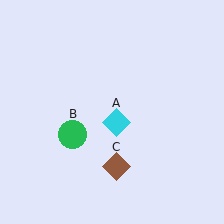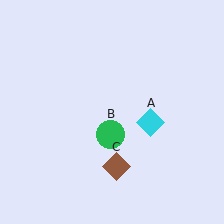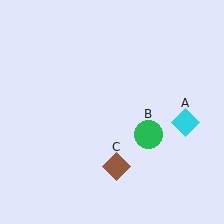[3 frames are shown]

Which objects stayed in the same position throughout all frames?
Brown diamond (object C) remained stationary.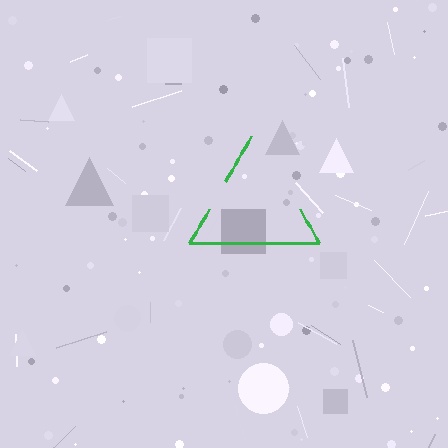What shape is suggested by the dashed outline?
The dashed outline suggests a triangle.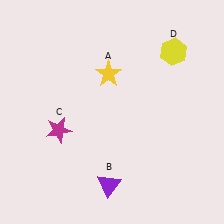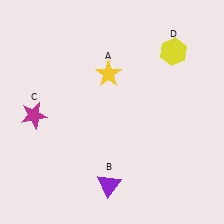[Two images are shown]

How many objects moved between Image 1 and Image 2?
1 object moved between the two images.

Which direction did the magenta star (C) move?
The magenta star (C) moved left.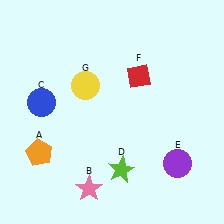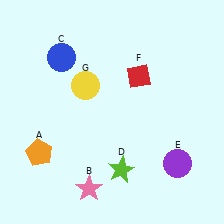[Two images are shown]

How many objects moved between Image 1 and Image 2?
1 object moved between the two images.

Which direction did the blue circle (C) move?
The blue circle (C) moved up.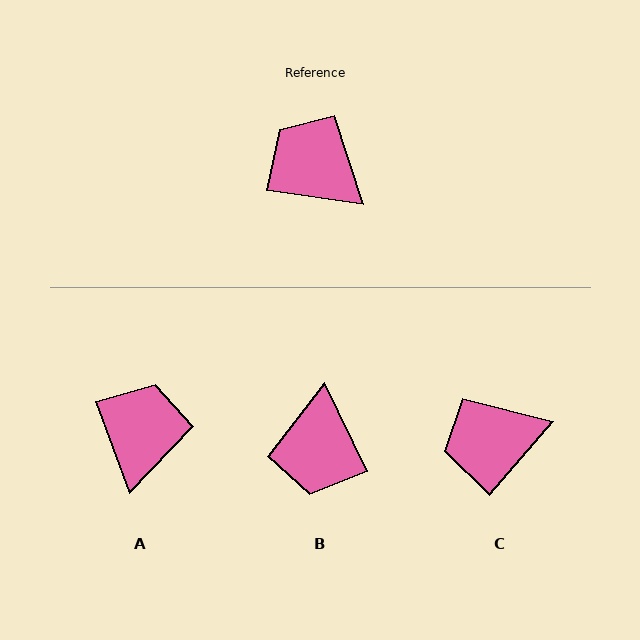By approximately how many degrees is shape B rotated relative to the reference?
Approximately 124 degrees counter-clockwise.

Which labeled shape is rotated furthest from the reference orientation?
B, about 124 degrees away.